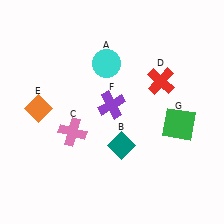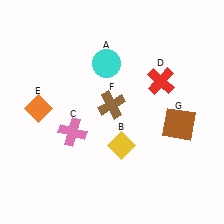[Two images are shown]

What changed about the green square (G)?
In Image 1, G is green. In Image 2, it changed to brown.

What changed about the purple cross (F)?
In Image 1, F is purple. In Image 2, it changed to brown.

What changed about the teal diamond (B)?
In Image 1, B is teal. In Image 2, it changed to yellow.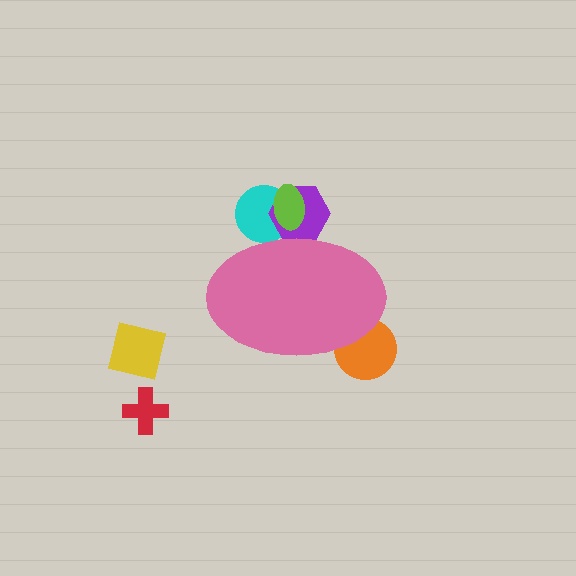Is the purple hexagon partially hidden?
Yes, the purple hexagon is partially hidden behind the pink ellipse.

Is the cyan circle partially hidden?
Yes, the cyan circle is partially hidden behind the pink ellipse.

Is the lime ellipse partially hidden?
Yes, the lime ellipse is partially hidden behind the pink ellipse.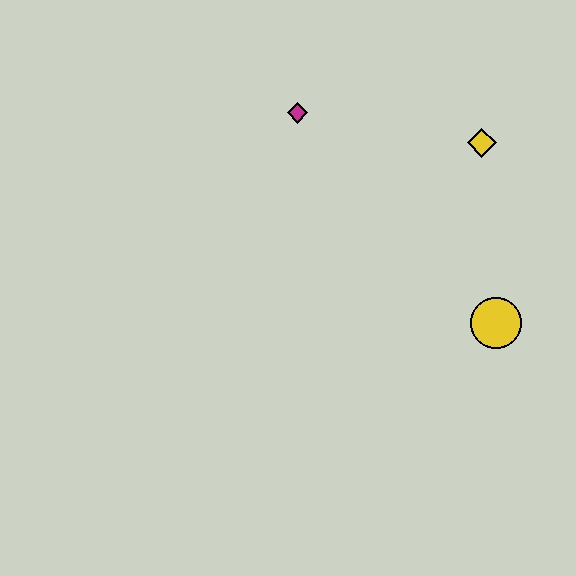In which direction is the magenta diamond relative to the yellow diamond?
The magenta diamond is to the left of the yellow diamond.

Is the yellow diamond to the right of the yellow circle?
No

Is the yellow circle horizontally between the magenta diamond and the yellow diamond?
No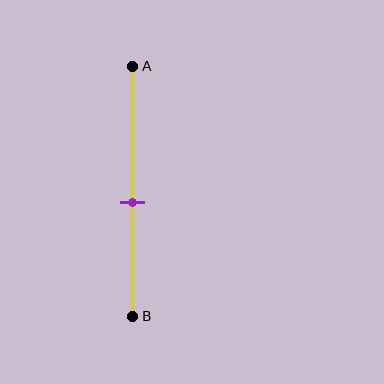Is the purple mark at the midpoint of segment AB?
No, the mark is at about 55% from A, not at the 50% midpoint.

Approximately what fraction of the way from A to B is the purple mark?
The purple mark is approximately 55% of the way from A to B.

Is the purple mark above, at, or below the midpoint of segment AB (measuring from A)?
The purple mark is below the midpoint of segment AB.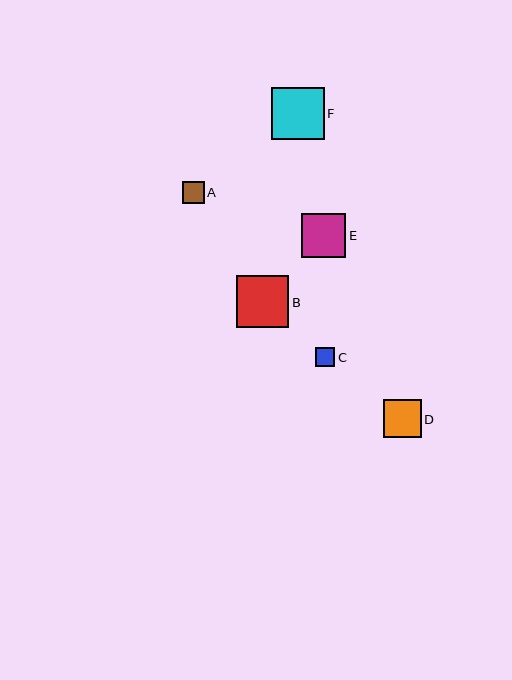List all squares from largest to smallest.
From largest to smallest: F, B, E, D, A, C.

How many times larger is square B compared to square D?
Square B is approximately 1.4 times the size of square D.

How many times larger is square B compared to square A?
Square B is approximately 2.4 times the size of square A.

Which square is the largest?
Square F is the largest with a size of approximately 53 pixels.